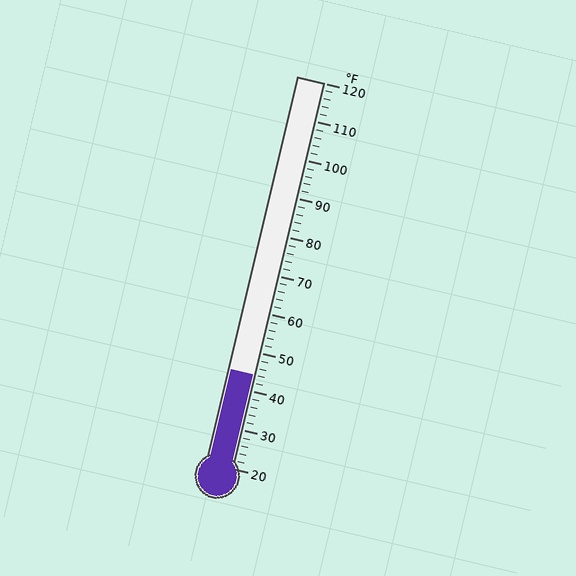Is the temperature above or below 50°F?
The temperature is below 50°F.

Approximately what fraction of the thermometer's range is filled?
The thermometer is filled to approximately 25% of its range.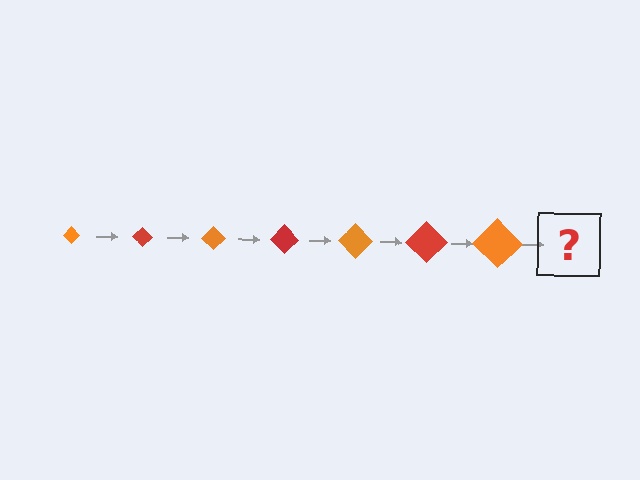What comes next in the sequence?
The next element should be a red diamond, larger than the previous one.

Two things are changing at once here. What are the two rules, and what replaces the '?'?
The two rules are that the diamond grows larger each step and the color cycles through orange and red. The '?' should be a red diamond, larger than the previous one.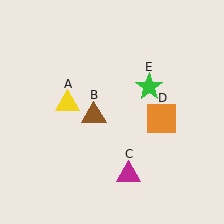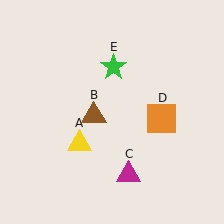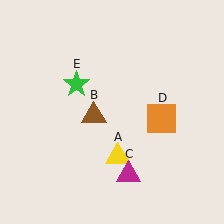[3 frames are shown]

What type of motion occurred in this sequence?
The yellow triangle (object A), green star (object E) rotated counterclockwise around the center of the scene.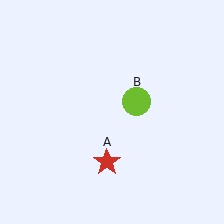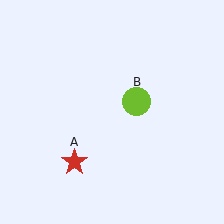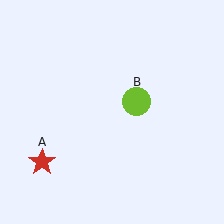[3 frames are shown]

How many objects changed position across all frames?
1 object changed position: red star (object A).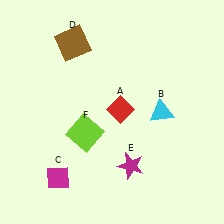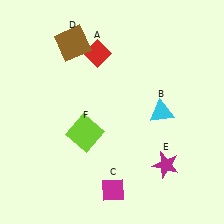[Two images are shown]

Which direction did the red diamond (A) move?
The red diamond (A) moved up.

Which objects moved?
The objects that moved are: the red diamond (A), the magenta diamond (C), the magenta star (E).